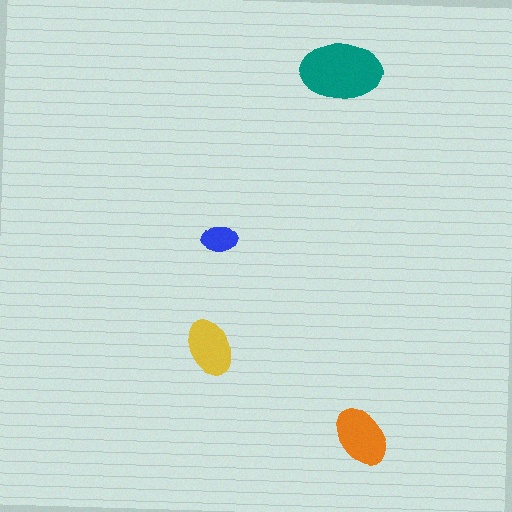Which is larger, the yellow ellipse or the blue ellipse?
The yellow one.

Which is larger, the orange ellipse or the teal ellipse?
The teal one.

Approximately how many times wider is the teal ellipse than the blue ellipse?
About 2.5 times wider.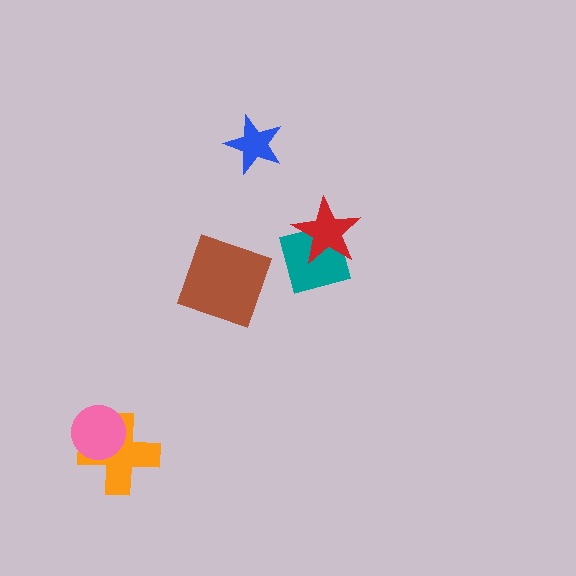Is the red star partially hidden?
No, no other shape covers it.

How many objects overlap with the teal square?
1 object overlaps with the teal square.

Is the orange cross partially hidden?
Yes, it is partially covered by another shape.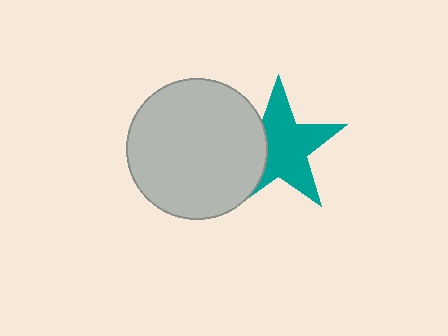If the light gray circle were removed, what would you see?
You would see the complete teal star.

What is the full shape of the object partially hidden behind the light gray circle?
The partially hidden object is a teal star.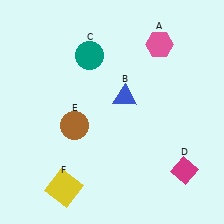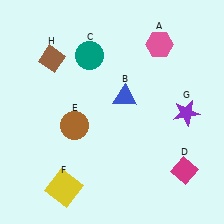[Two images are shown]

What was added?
A purple star (G), a brown diamond (H) were added in Image 2.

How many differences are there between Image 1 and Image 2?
There are 2 differences between the two images.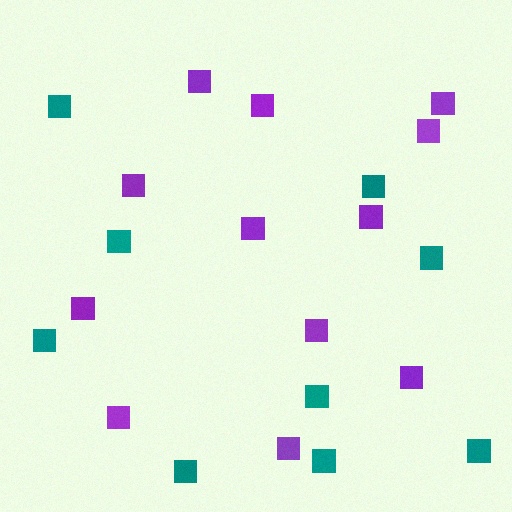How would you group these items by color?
There are 2 groups: one group of purple squares (12) and one group of teal squares (9).